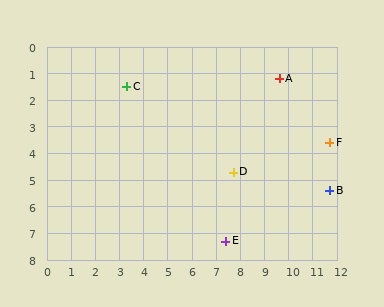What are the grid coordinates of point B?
Point B is at approximately (11.7, 5.4).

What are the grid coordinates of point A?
Point A is at approximately (9.6, 1.2).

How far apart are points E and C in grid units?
Points E and C are about 7.1 grid units apart.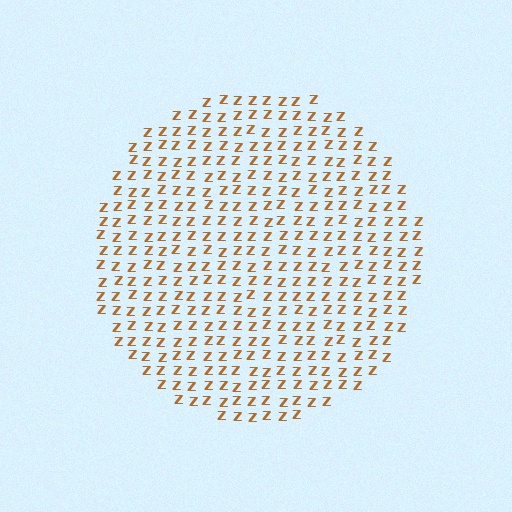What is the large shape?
The large shape is a circle.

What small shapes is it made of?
It is made of small letter Z's.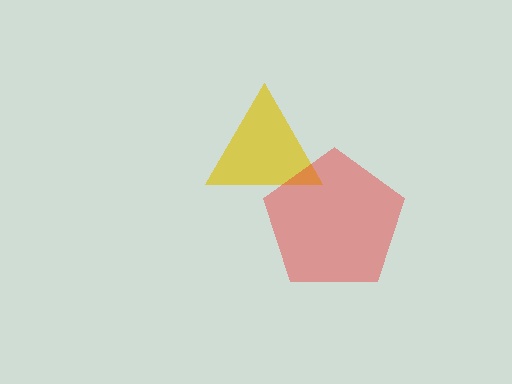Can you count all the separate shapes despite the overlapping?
Yes, there are 2 separate shapes.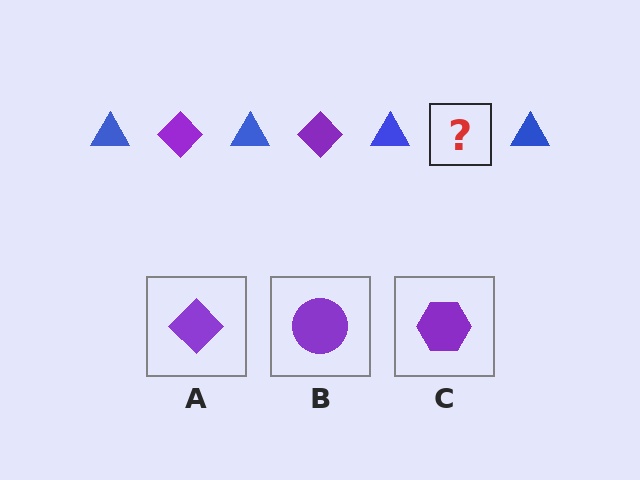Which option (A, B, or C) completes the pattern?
A.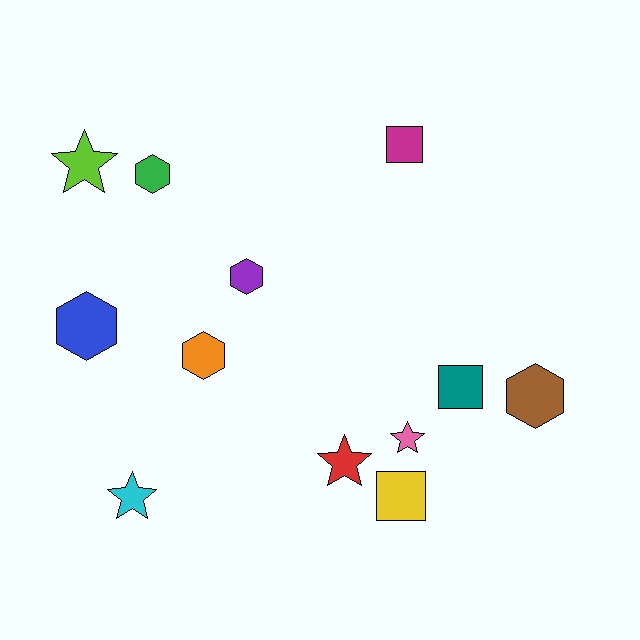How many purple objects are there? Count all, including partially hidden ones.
There is 1 purple object.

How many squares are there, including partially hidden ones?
There are 3 squares.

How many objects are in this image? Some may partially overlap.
There are 12 objects.